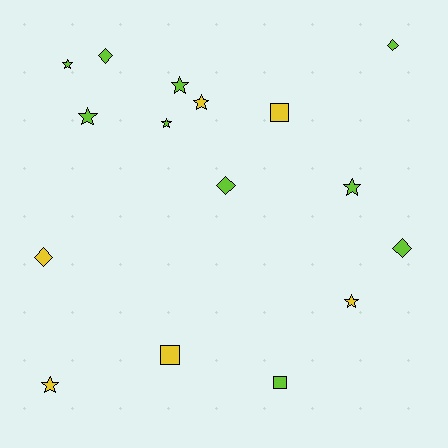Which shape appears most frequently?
Star, with 8 objects.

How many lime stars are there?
There are 5 lime stars.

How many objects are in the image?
There are 16 objects.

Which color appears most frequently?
Lime, with 10 objects.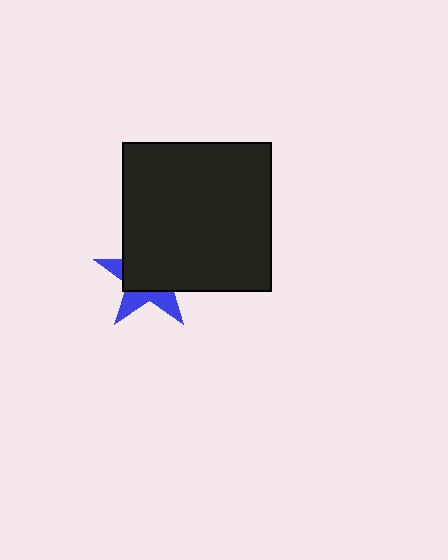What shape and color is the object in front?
The object in front is a black square.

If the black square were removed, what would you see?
You would see the complete blue star.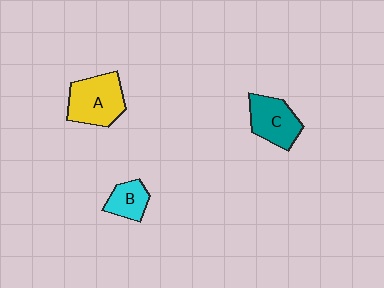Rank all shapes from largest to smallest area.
From largest to smallest: A (yellow), C (teal), B (cyan).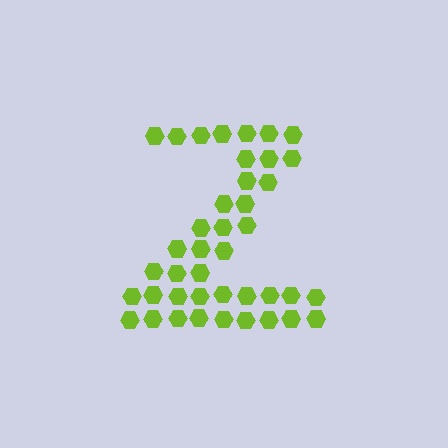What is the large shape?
The large shape is the letter Z.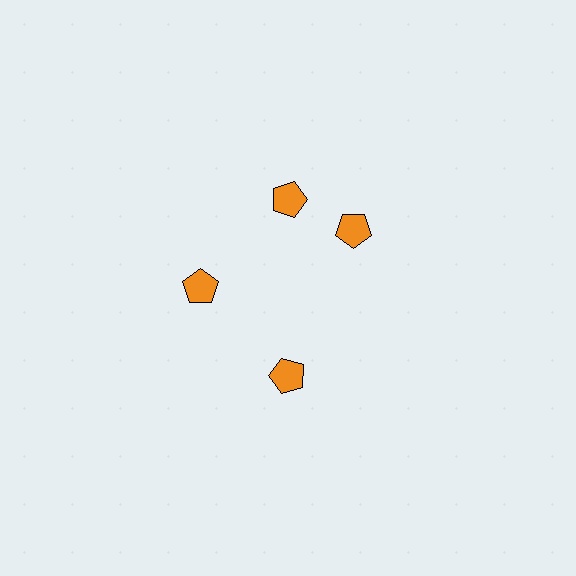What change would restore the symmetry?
The symmetry would be restored by rotating it back into even spacing with its neighbors so that all 4 pentagons sit at equal angles and equal distance from the center.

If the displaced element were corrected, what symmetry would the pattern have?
It would have 4-fold rotational symmetry — the pattern would map onto itself every 90 degrees.